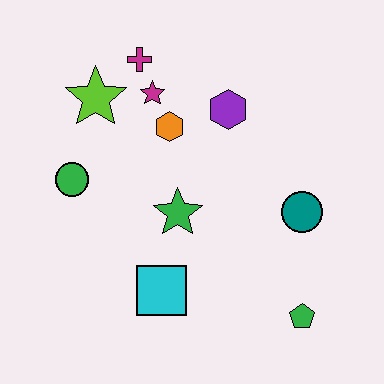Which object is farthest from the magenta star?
The green pentagon is farthest from the magenta star.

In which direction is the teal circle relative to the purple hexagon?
The teal circle is below the purple hexagon.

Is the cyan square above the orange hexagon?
No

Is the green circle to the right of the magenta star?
No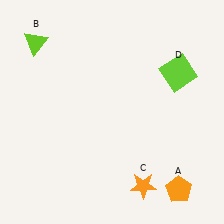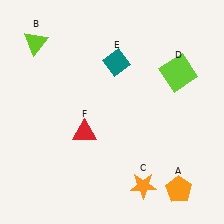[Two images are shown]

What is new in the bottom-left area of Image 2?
A red triangle (F) was added in the bottom-left area of Image 2.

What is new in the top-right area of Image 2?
A teal diamond (E) was added in the top-right area of Image 2.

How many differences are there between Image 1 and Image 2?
There are 2 differences between the two images.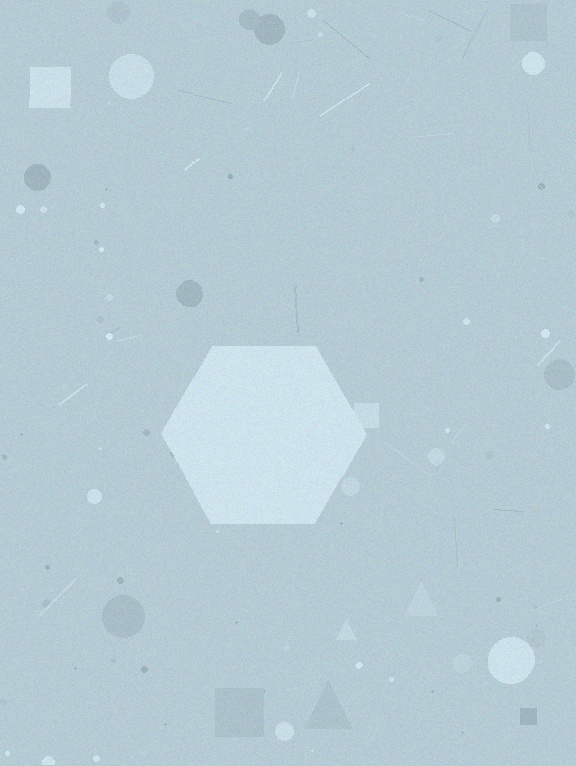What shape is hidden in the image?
A hexagon is hidden in the image.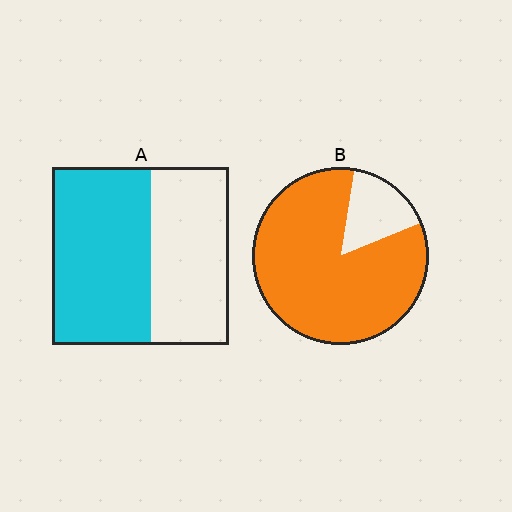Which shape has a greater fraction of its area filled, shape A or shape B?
Shape B.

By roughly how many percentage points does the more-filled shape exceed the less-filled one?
By roughly 30 percentage points (B over A).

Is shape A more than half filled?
Yes.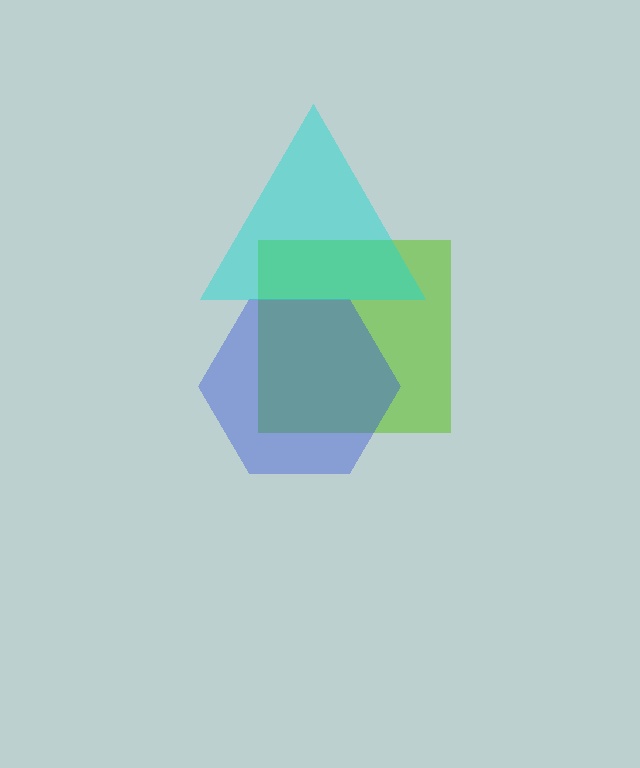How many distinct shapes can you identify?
There are 3 distinct shapes: a lime square, a blue hexagon, a cyan triangle.